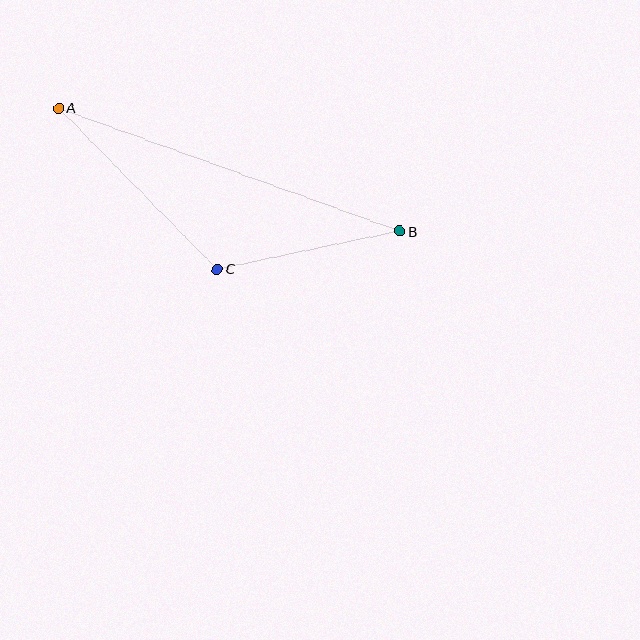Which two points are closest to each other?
Points B and C are closest to each other.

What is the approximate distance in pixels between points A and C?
The distance between A and C is approximately 226 pixels.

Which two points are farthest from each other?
Points A and B are farthest from each other.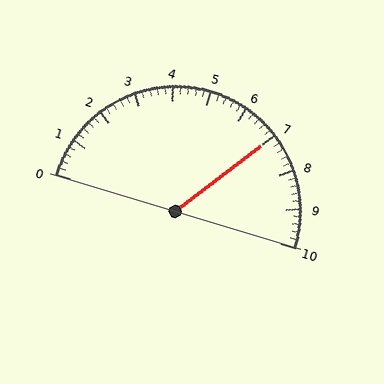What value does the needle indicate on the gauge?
The needle indicates approximately 7.0.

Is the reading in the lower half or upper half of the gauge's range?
The reading is in the upper half of the range (0 to 10).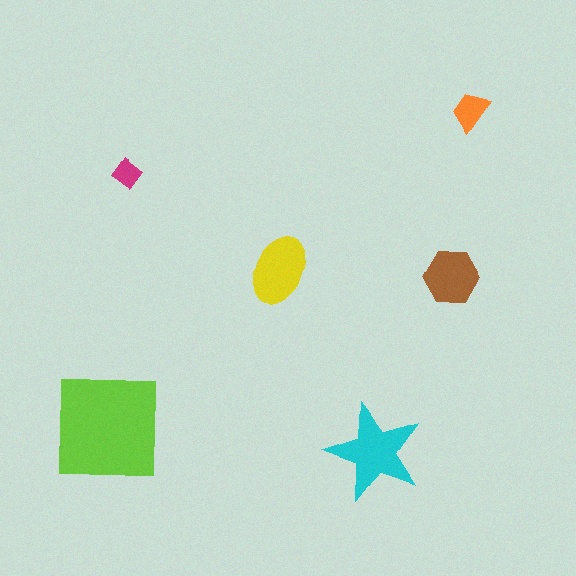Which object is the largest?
The lime square.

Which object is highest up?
The orange trapezoid is topmost.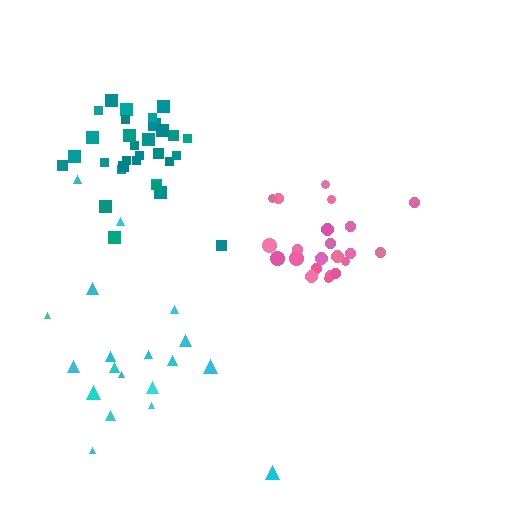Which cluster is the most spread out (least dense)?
Cyan.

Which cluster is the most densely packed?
Teal.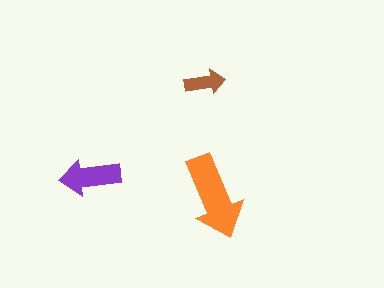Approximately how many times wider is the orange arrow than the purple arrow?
About 1.5 times wider.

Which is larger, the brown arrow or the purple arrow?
The purple one.